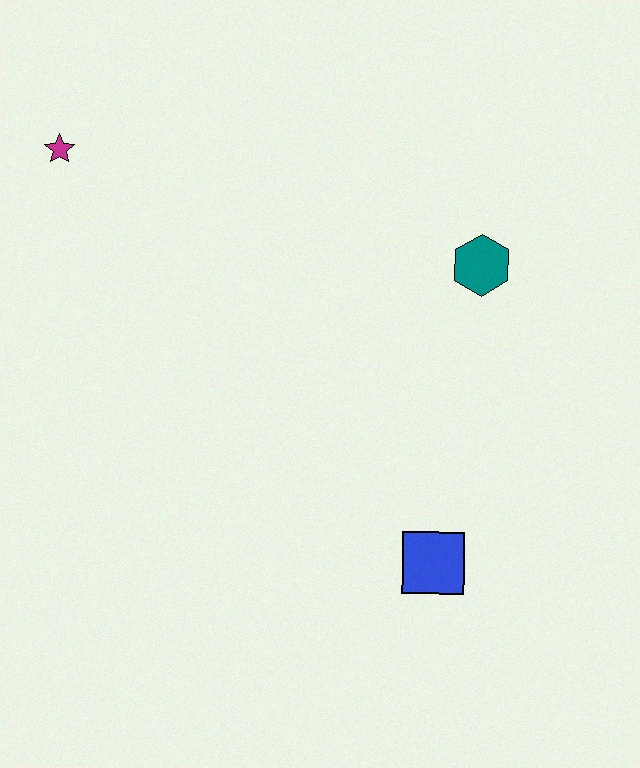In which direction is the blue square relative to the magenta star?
The blue square is below the magenta star.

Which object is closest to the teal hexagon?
The blue square is closest to the teal hexagon.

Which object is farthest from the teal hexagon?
The magenta star is farthest from the teal hexagon.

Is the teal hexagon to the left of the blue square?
No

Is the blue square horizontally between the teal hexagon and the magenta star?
Yes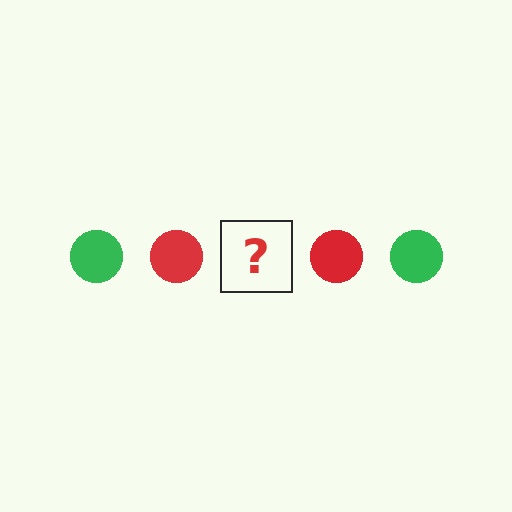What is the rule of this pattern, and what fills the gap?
The rule is that the pattern cycles through green, red circles. The gap should be filled with a green circle.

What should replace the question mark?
The question mark should be replaced with a green circle.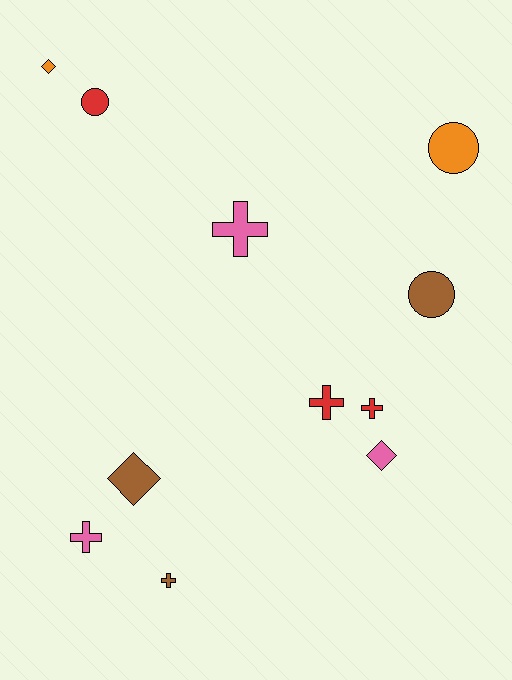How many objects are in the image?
There are 11 objects.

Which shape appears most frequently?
Cross, with 5 objects.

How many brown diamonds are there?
There is 1 brown diamond.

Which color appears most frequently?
Red, with 3 objects.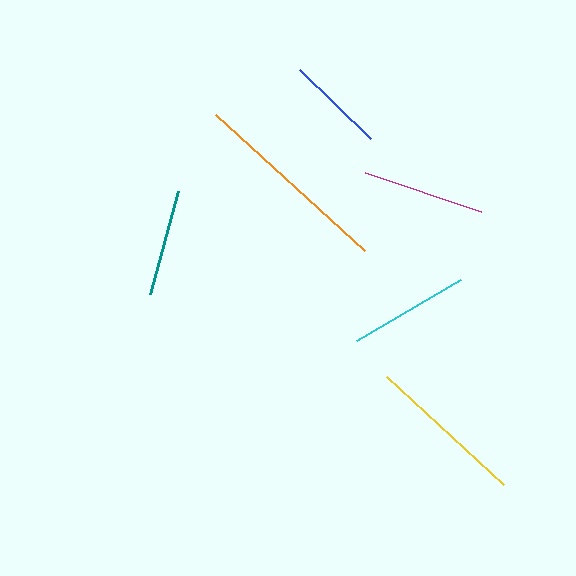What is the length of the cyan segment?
The cyan segment is approximately 120 pixels long.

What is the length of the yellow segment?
The yellow segment is approximately 159 pixels long.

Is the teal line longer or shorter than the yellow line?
The yellow line is longer than the teal line.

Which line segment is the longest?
The orange line is the longest at approximately 202 pixels.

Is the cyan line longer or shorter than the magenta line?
The magenta line is longer than the cyan line.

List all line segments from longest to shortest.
From longest to shortest: orange, yellow, magenta, cyan, teal, blue.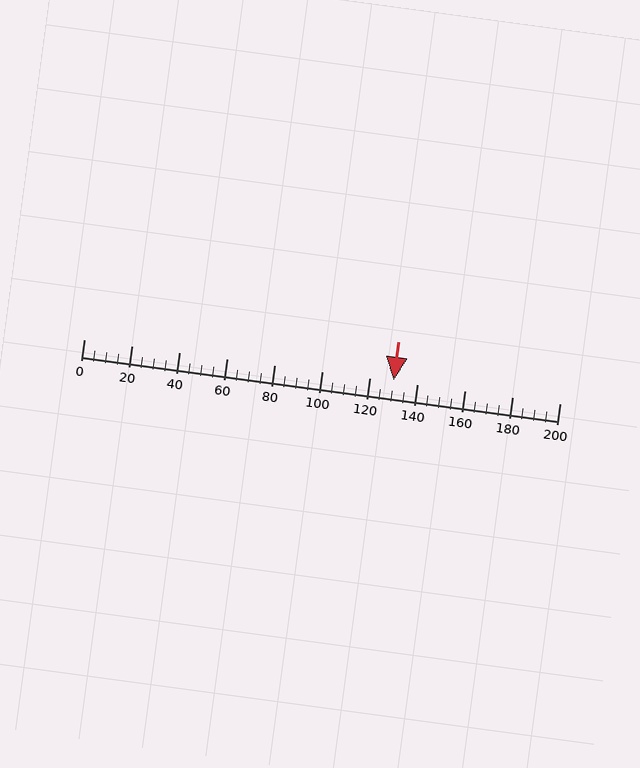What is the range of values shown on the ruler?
The ruler shows values from 0 to 200.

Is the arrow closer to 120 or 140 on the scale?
The arrow is closer to 140.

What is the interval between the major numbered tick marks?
The major tick marks are spaced 20 units apart.